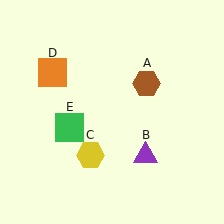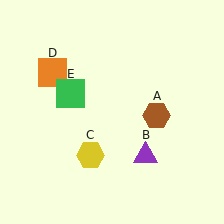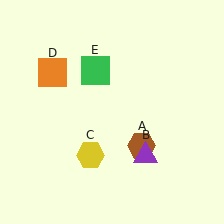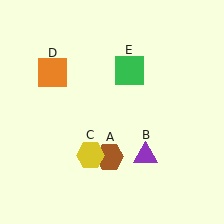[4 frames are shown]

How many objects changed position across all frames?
2 objects changed position: brown hexagon (object A), green square (object E).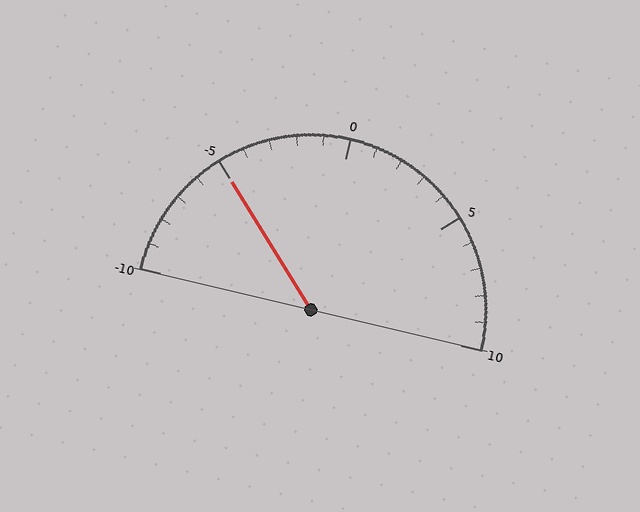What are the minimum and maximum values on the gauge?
The gauge ranges from -10 to 10.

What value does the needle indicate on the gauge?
The needle indicates approximately -5.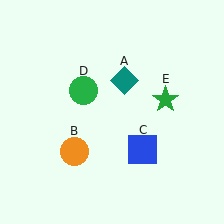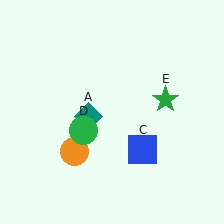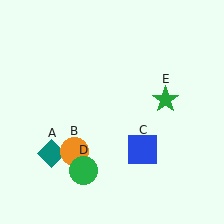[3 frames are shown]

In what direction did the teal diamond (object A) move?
The teal diamond (object A) moved down and to the left.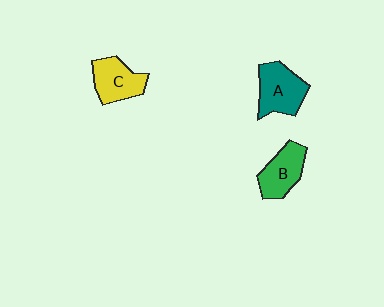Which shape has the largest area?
Shape A (teal).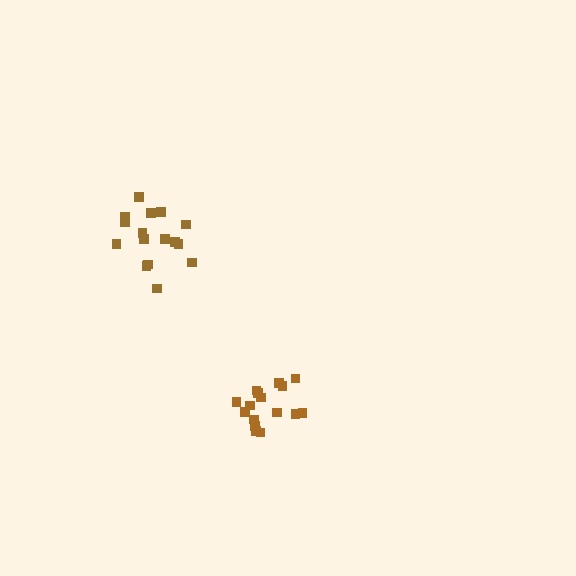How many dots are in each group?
Group 1: 16 dots, Group 2: 16 dots (32 total).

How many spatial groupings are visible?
There are 2 spatial groupings.